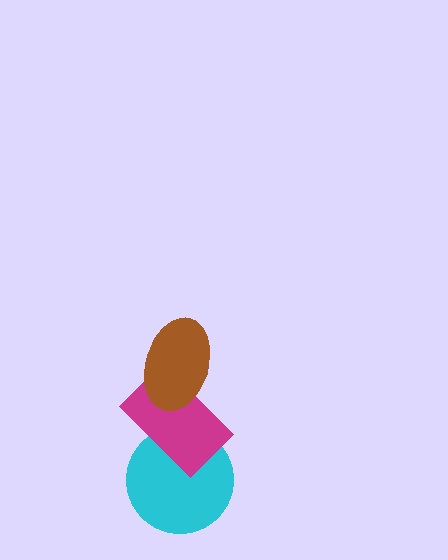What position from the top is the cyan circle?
The cyan circle is 3rd from the top.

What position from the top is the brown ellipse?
The brown ellipse is 1st from the top.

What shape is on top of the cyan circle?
The magenta rectangle is on top of the cyan circle.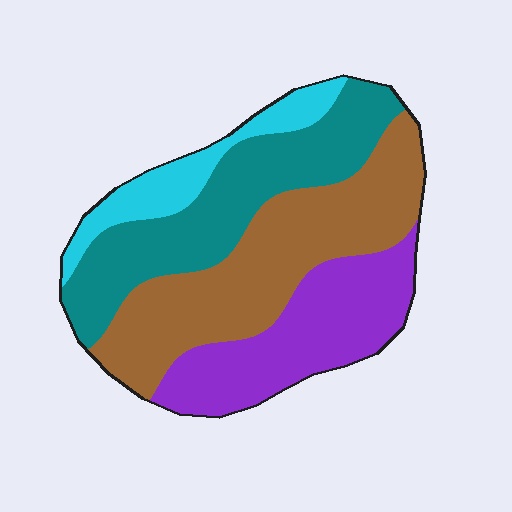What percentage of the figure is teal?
Teal takes up between a sixth and a third of the figure.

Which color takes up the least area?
Cyan, at roughly 10%.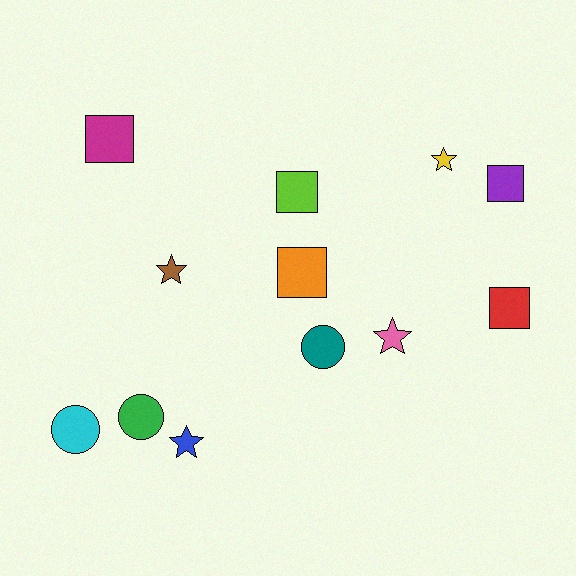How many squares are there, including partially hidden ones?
There are 5 squares.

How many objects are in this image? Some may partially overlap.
There are 12 objects.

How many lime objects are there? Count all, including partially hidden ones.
There is 1 lime object.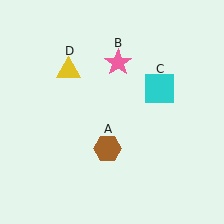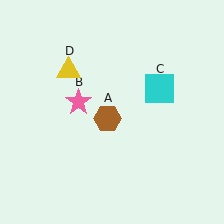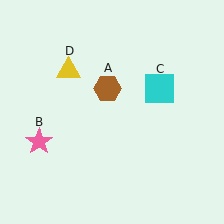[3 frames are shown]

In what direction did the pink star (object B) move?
The pink star (object B) moved down and to the left.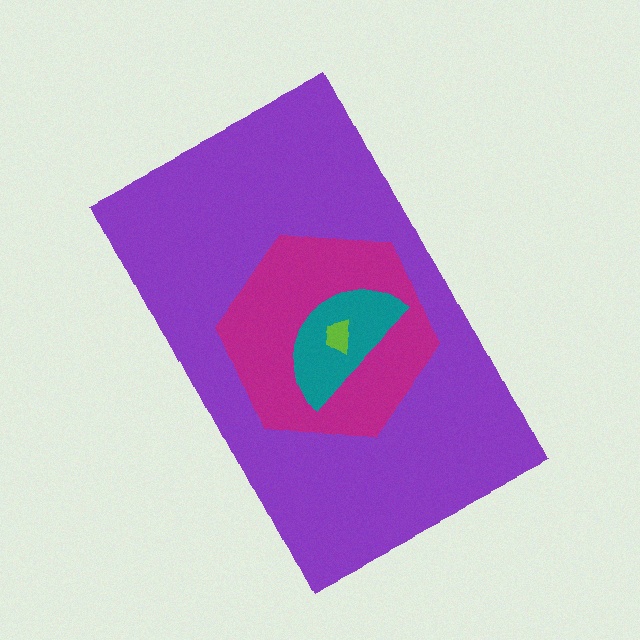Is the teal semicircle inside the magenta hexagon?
Yes.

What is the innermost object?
The lime trapezoid.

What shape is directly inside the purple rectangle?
The magenta hexagon.